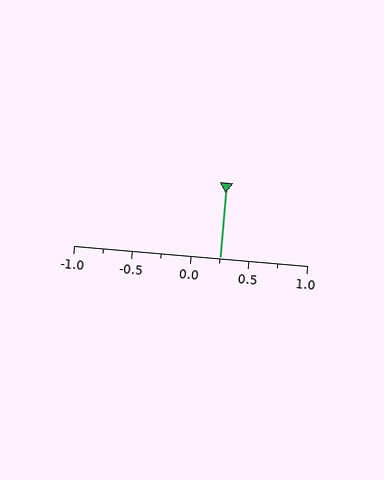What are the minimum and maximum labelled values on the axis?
The axis runs from -1.0 to 1.0.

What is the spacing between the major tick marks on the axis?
The major ticks are spaced 0.5 apart.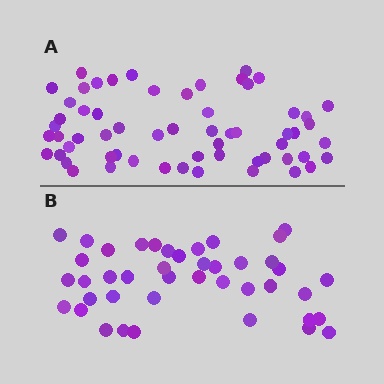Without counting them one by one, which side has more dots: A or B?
Region A (the top region) has more dots.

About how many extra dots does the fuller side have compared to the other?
Region A has approximately 20 more dots than region B.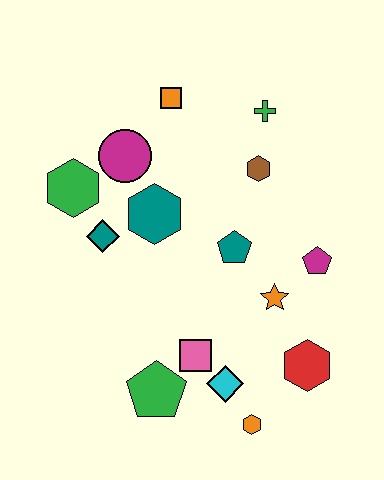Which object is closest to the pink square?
The cyan diamond is closest to the pink square.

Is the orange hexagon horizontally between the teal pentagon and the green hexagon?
No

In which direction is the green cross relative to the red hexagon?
The green cross is above the red hexagon.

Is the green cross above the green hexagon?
Yes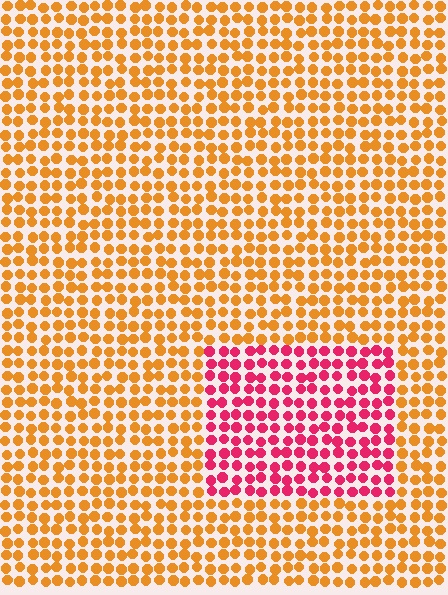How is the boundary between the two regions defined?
The boundary is defined purely by a slight shift in hue (about 54 degrees). Spacing, size, and orientation are identical on both sides.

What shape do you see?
I see a rectangle.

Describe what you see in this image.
The image is filled with small orange elements in a uniform arrangement. A rectangle-shaped region is visible where the elements are tinted to a slightly different hue, forming a subtle color boundary.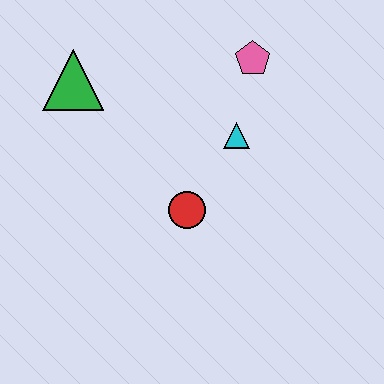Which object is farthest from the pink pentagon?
The green triangle is farthest from the pink pentagon.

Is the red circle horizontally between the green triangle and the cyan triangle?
Yes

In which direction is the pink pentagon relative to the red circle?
The pink pentagon is above the red circle.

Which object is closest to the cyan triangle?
The pink pentagon is closest to the cyan triangle.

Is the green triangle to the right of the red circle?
No